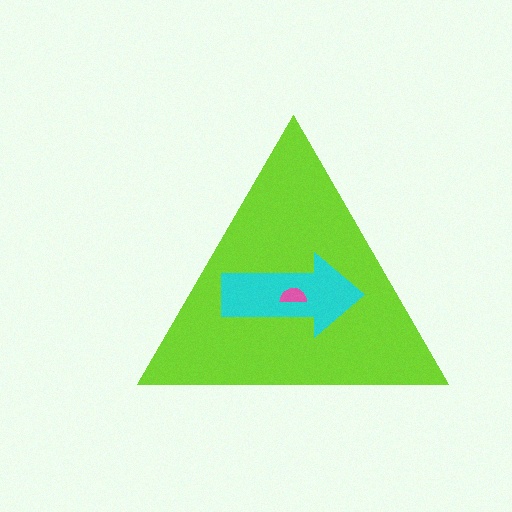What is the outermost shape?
The lime triangle.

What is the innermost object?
The pink semicircle.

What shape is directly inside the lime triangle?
The cyan arrow.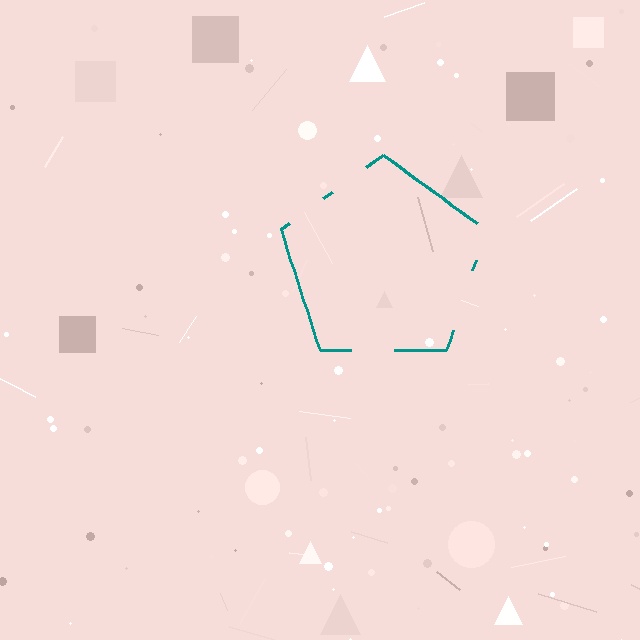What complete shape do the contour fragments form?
The contour fragments form a pentagon.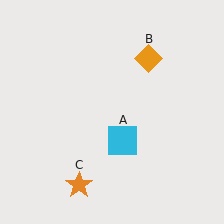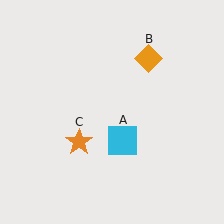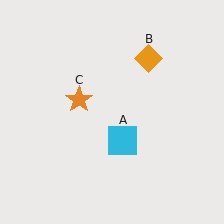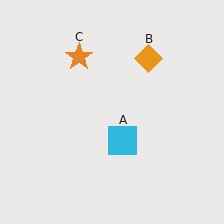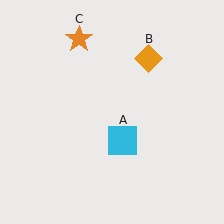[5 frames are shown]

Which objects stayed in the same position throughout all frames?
Cyan square (object A) and orange diamond (object B) remained stationary.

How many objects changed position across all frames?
1 object changed position: orange star (object C).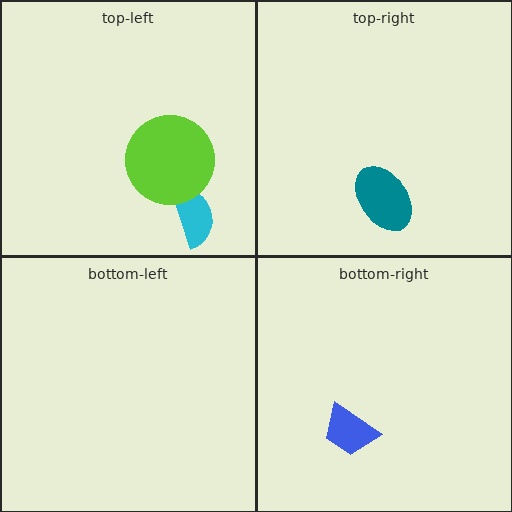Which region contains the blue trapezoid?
The bottom-right region.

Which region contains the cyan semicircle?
The top-left region.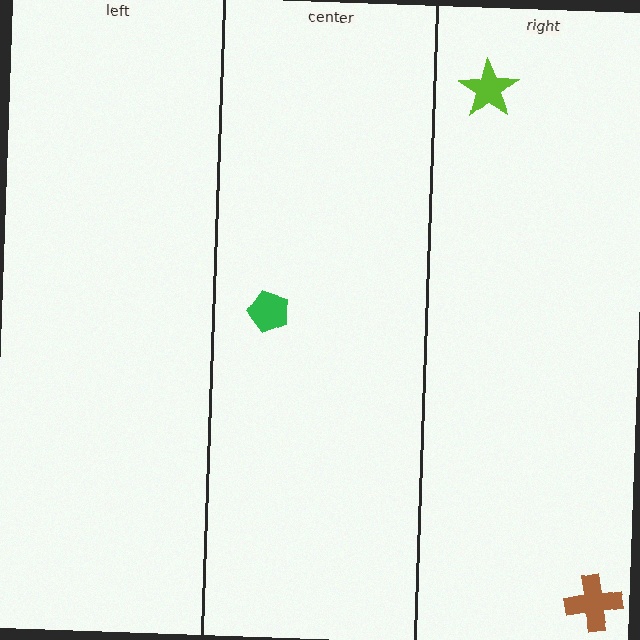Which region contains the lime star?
The right region.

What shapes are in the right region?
The brown cross, the lime star.